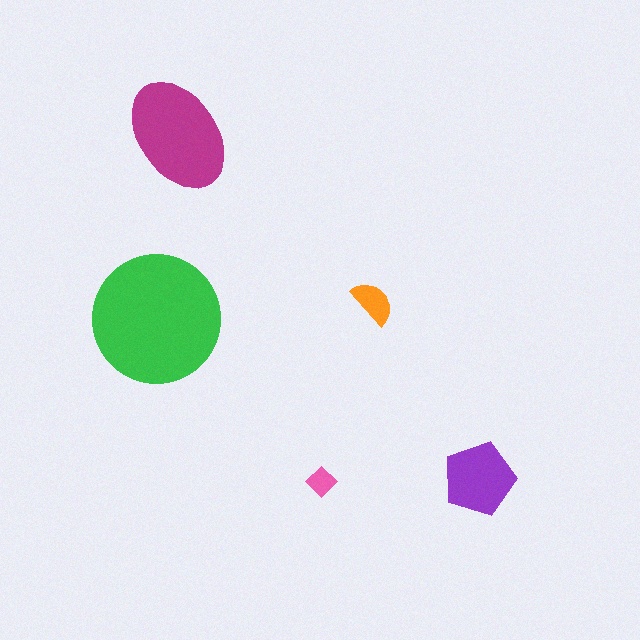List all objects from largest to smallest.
The green circle, the magenta ellipse, the purple pentagon, the orange semicircle, the pink diamond.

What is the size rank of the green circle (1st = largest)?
1st.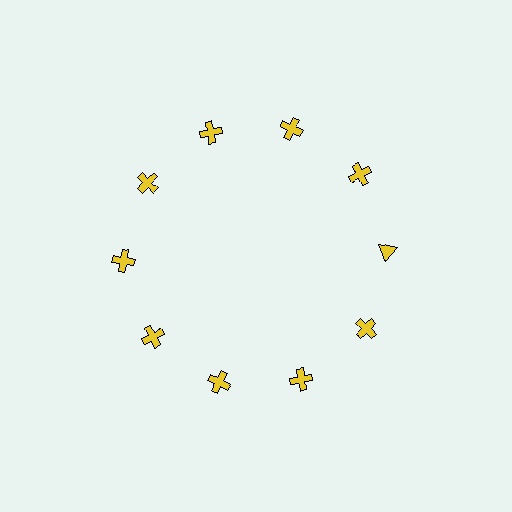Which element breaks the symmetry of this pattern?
The yellow triangle at roughly the 3 o'clock position breaks the symmetry. All other shapes are yellow crosses.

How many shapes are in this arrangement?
There are 10 shapes arranged in a ring pattern.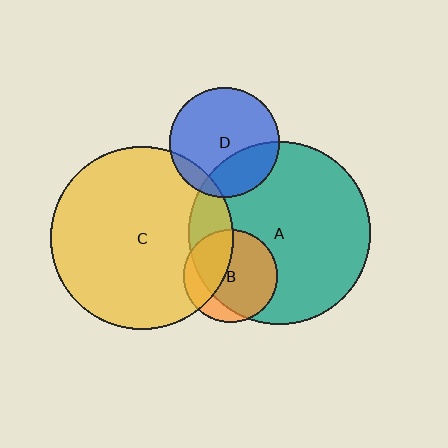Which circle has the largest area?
Circle C (yellow).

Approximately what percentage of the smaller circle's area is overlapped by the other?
Approximately 80%.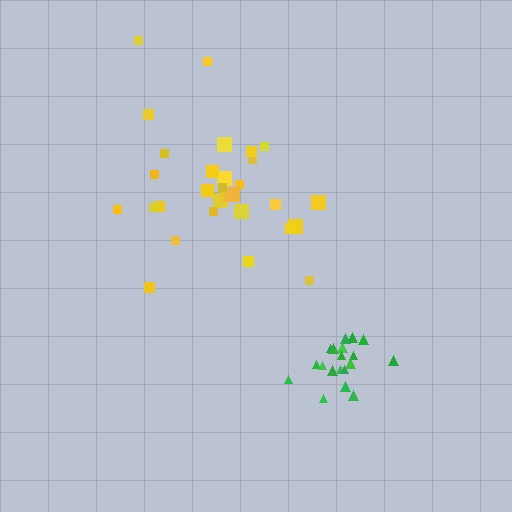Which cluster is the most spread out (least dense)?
Yellow.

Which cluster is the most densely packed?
Green.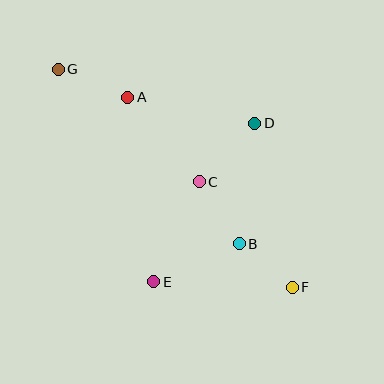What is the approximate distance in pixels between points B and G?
The distance between B and G is approximately 251 pixels.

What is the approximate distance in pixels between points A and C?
The distance between A and C is approximately 111 pixels.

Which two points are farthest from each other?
Points F and G are farthest from each other.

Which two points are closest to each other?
Points B and F are closest to each other.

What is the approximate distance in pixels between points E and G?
The distance between E and G is approximately 233 pixels.